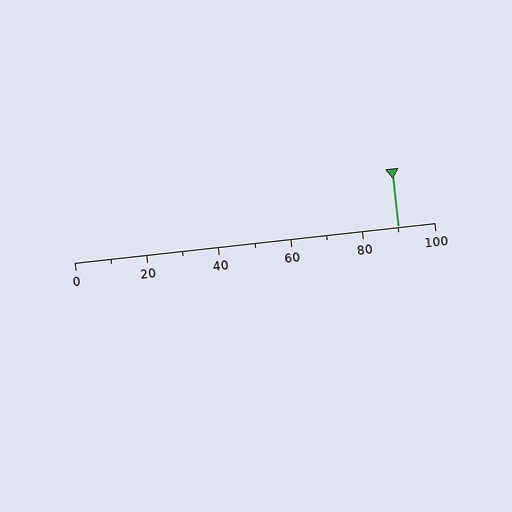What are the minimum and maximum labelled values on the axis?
The axis runs from 0 to 100.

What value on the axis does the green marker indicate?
The marker indicates approximately 90.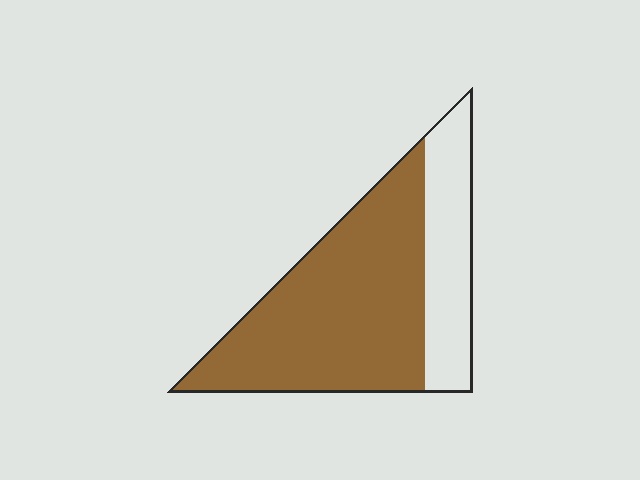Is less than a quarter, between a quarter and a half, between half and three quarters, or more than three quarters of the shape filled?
Between half and three quarters.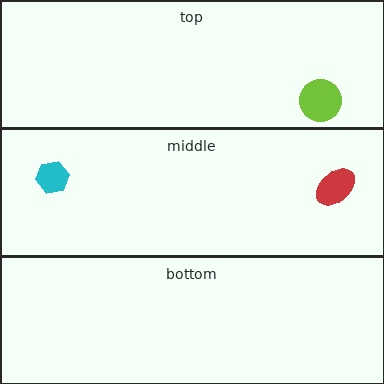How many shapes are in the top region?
1.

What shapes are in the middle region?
The red ellipse, the cyan hexagon.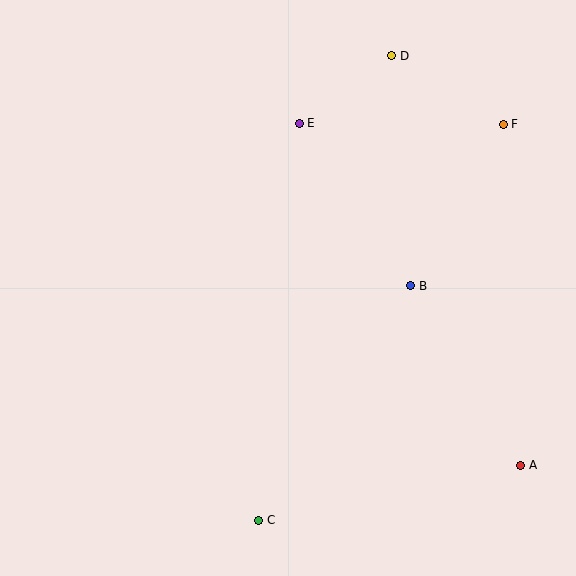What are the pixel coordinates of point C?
Point C is at (259, 520).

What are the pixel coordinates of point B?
Point B is at (411, 286).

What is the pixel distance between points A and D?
The distance between A and D is 430 pixels.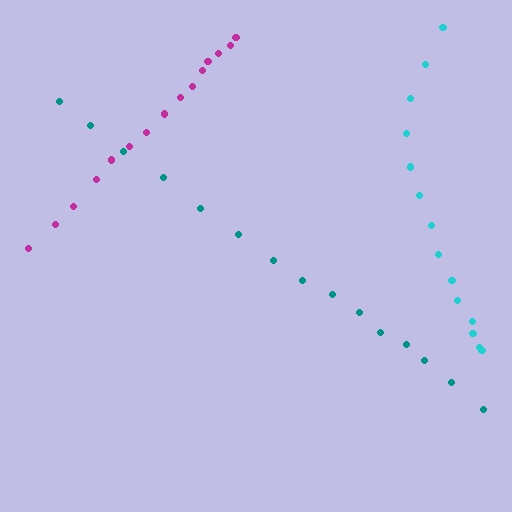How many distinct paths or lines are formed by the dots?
There are 3 distinct paths.